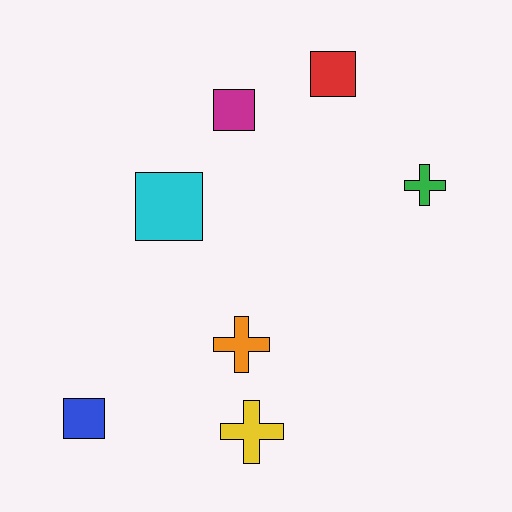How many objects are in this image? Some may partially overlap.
There are 7 objects.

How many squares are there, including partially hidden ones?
There are 4 squares.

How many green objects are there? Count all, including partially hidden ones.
There is 1 green object.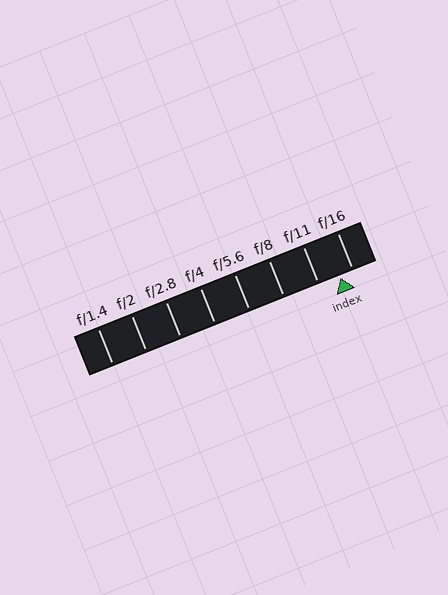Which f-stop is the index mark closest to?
The index mark is closest to f/16.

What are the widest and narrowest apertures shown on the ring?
The widest aperture shown is f/1.4 and the narrowest is f/16.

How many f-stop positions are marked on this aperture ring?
There are 8 f-stop positions marked.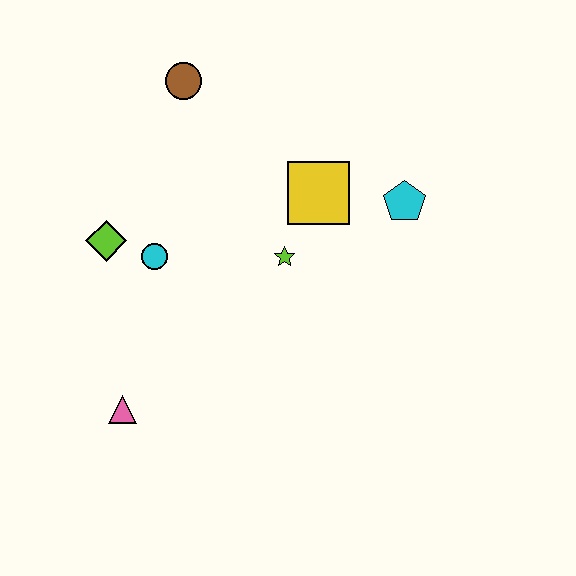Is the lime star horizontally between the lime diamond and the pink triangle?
No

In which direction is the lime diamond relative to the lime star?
The lime diamond is to the left of the lime star.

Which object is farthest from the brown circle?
The pink triangle is farthest from the brown circle.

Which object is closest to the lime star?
The yellow square is closest to the lime star.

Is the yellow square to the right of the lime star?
Yes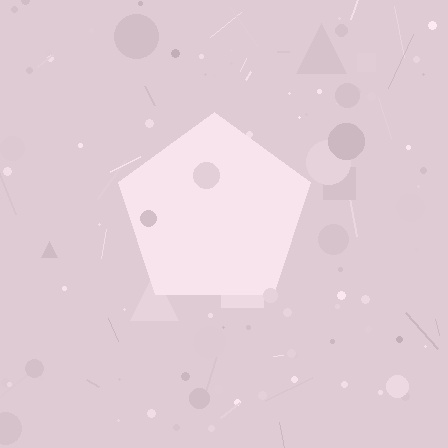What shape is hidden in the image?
A pentagon is hidden in the image.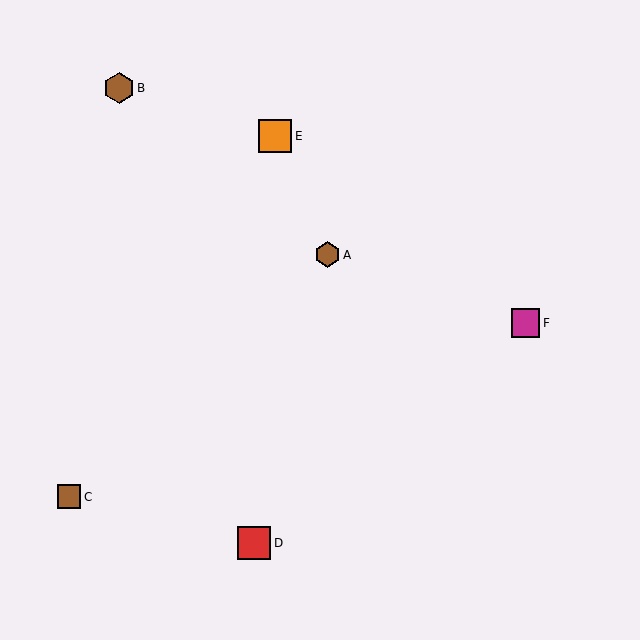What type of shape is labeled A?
Shape A is a brown hexagon.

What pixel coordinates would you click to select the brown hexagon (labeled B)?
Click at (119, 88) to select the brown hexagon B.